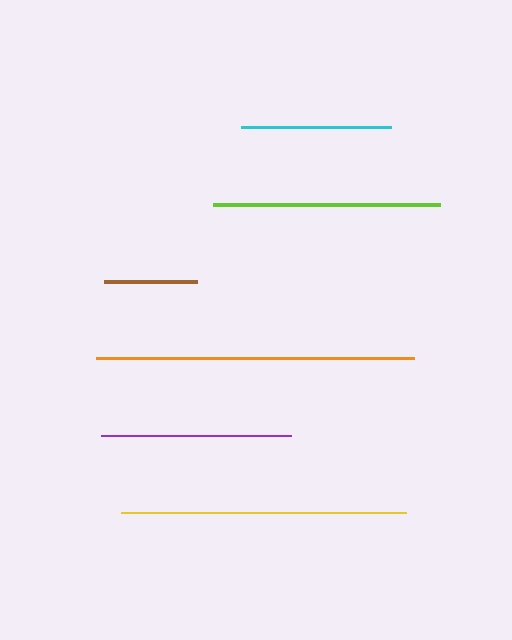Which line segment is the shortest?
The brown line is the shortest at approximately 93 pixels.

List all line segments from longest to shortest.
From longest to shortest: orange, yellow, lime, purple, cyan, brown.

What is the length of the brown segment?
The brown segment is approximately 93 pixels long.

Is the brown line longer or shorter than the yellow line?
The yellow line is longer than the brown line.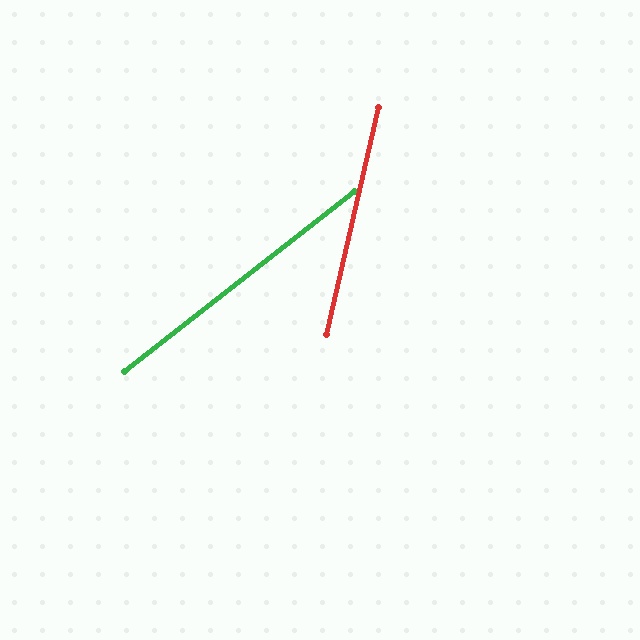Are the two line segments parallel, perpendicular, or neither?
Neither parallel nor perpendicular — they differ by about 39°.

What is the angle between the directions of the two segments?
Approximately 39 degrees.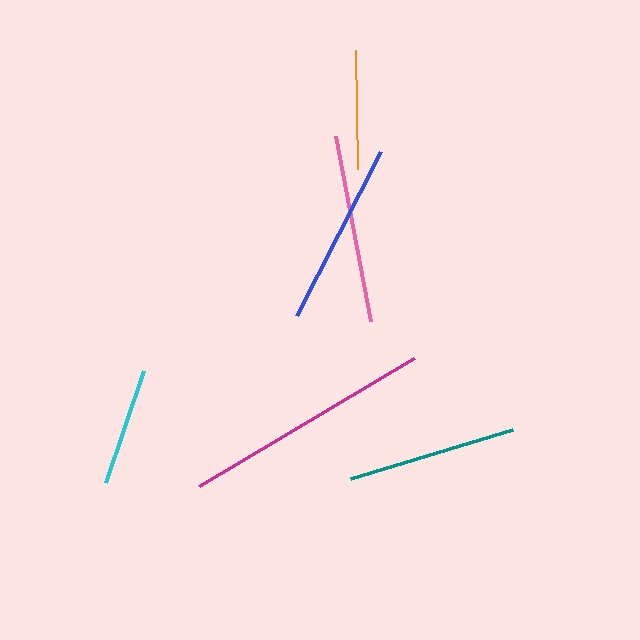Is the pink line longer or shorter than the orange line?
The pink line is longer than the orange line.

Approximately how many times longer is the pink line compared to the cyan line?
The pink line is approximately 1.6 times the length of the cyan line.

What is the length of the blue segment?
The blue segment is approximately 185 pixels long.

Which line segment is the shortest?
The cyan line is the shortest at approximately 118 pixels.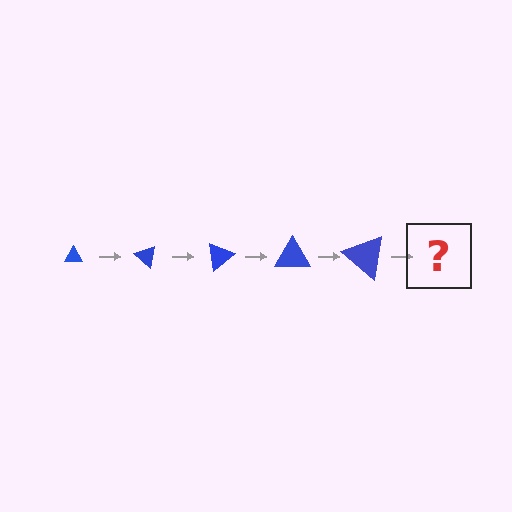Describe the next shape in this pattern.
It should be a triangle, larger than the previous one and rotated 200 degrees from the start.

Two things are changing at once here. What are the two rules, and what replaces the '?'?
The two rules are that the triangle grows larger each step and it rotates 40 degrees each step. The '?' should be a triangle, larger than the previous one and rotated 200 degrees from the start.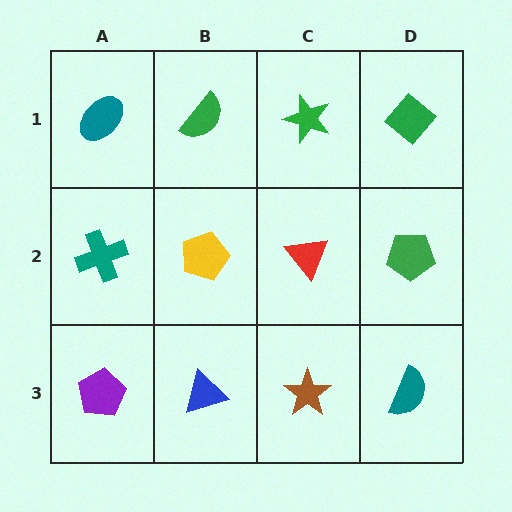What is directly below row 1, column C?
A red triangle.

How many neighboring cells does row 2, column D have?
3.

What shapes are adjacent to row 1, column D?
A green pentagon (row 2, column D), a green star (row 1, column C).